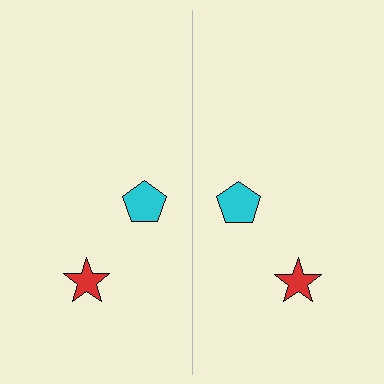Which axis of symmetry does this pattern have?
The pattern has a vertical axis of symmetry running through the center of the image.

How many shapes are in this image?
There are 4 shapes in this image.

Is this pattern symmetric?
Yes, this pattern has bilateral (reflection) symmetry.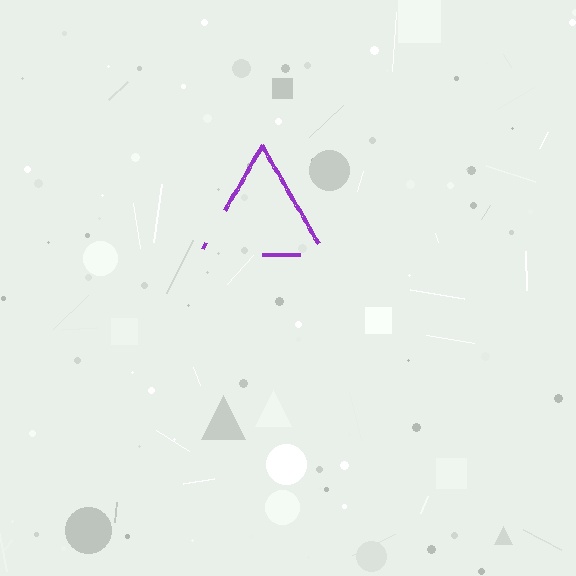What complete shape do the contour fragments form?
The contour fragments form a triangle.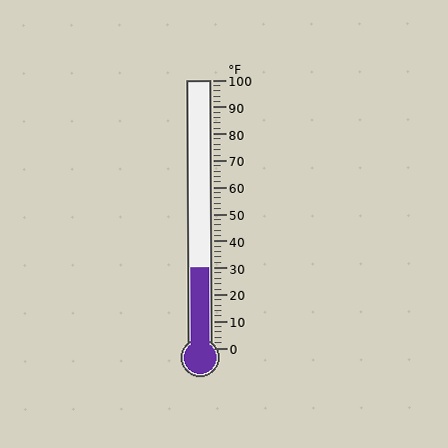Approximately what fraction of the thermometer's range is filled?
The thermometer is filled to approximately 30% of its range.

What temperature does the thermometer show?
The thermometer shows approximately 30°F.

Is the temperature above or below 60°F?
The temperature is below 60°F.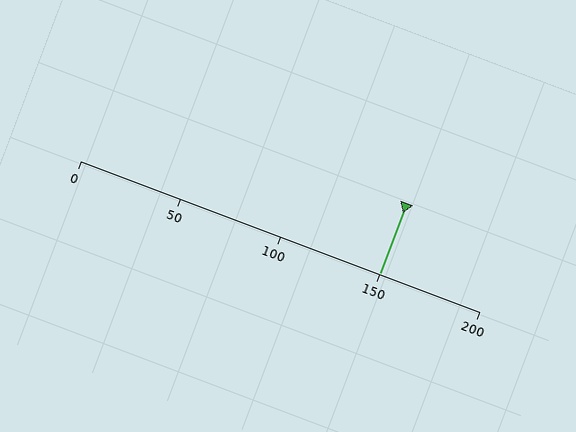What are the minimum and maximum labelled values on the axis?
The axis runs from 0 to 200.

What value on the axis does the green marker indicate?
The marker indicates approximately 150.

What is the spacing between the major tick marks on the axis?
The major ticks are spaced 50 apart.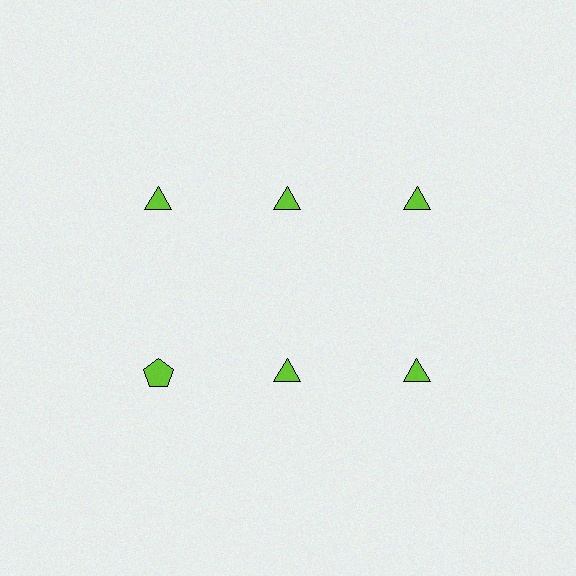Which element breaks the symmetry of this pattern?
The lime pentagon in the second row, leftmost column breaks the symmetry. All other shapes are lime triangles.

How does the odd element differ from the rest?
It has a different shape: pentagon instead of triangle.